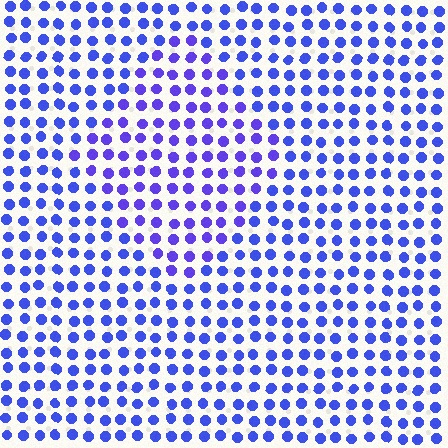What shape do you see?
I see a diamond.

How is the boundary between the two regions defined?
The boundary is defined purely by a slight shift in hue (about 20 degrees). Spacing, size, and orientation are identical on both sides.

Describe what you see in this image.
The image is filled with small blue elements in a uniform arrangement. A diamond-shaped region is visible where the elements are tinted to a slightly different hue, forming a subtle color boundary.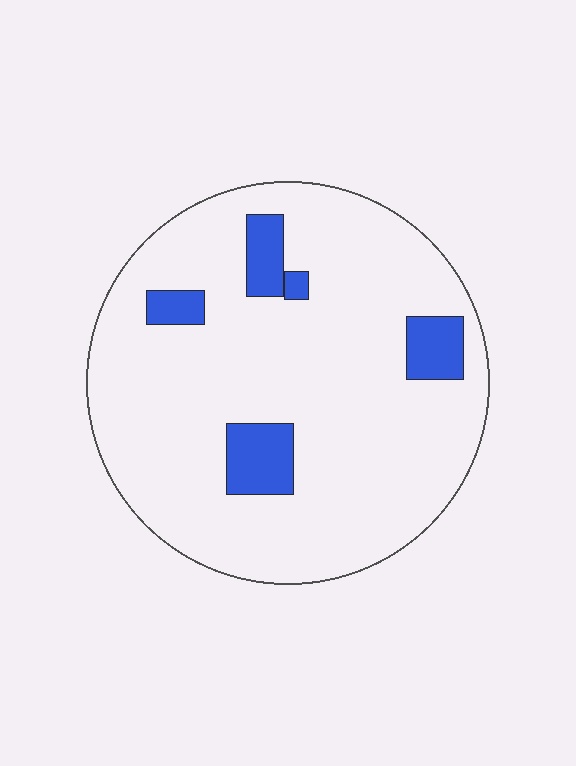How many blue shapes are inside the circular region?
5.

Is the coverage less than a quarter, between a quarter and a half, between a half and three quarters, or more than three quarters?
Less than a quarter.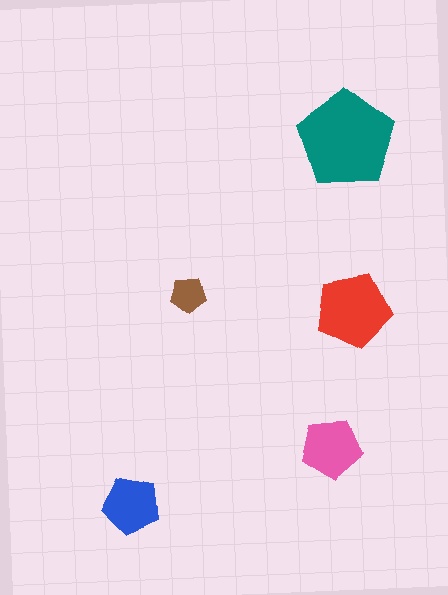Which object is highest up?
The teal pentagon is topmost.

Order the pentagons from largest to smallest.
the teal one, the red one, the pink one, the blue one, the brown one.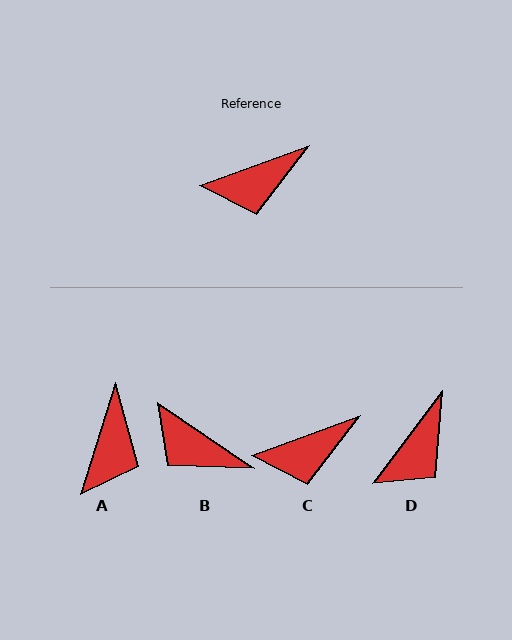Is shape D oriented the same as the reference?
No, it is off by about 33 degrees.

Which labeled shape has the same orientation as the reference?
C.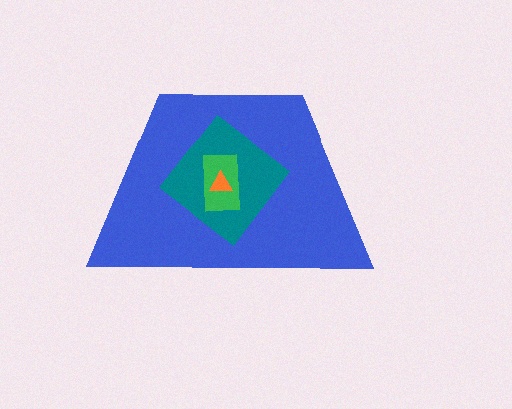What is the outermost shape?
The blue trapezoid.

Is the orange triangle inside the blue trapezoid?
Yes.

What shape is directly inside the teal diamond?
The green rectangle.